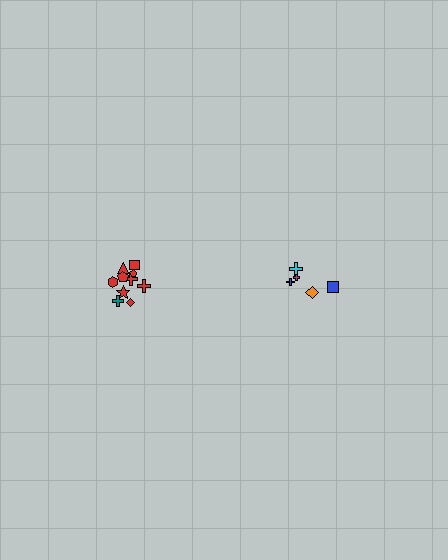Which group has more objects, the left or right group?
The left group.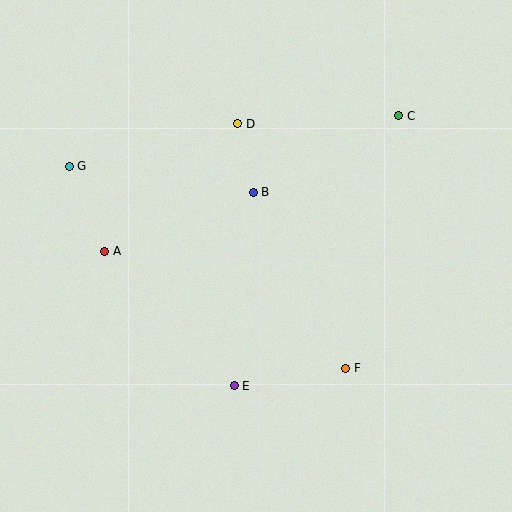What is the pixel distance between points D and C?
The distance between D and C is 161 pixels.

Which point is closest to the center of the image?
Point B at (253, 192) is closest to the center.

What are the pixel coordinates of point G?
Point G is at (69, 167).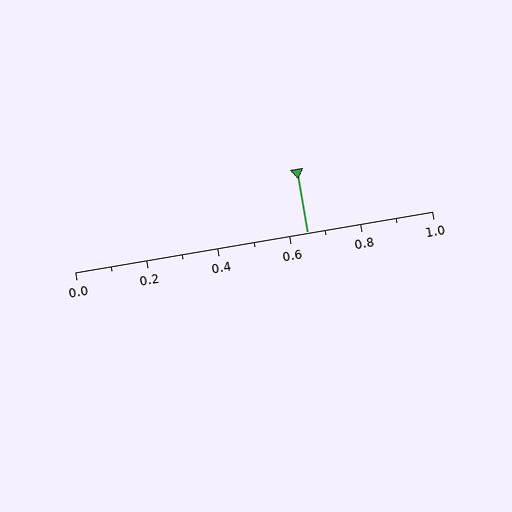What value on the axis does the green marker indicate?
The marker indicates approximately 0.65.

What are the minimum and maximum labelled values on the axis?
The axis runs from 0.0 to 1.0.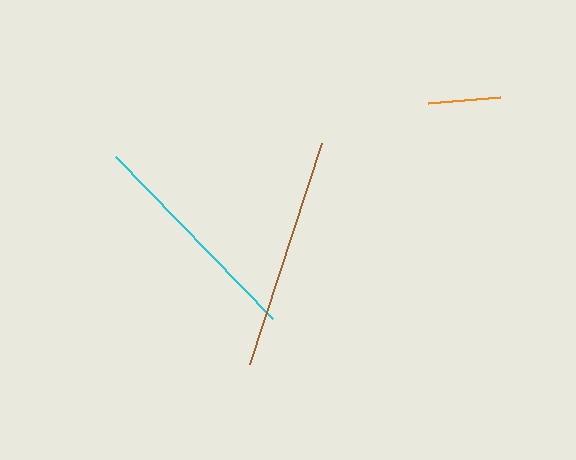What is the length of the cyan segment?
The cyan segment is approximately 226 pixels long.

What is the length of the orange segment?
The orange segment is approximately 72 pixels long.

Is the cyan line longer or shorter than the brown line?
The brown line is longer than the cyan line.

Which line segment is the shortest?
The orange line is the shortest at approximately 72 pixels.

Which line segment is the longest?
The brown line is the longest at approximately 233 pixels.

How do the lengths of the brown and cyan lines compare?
The brown and cyan lines are approximately the same length.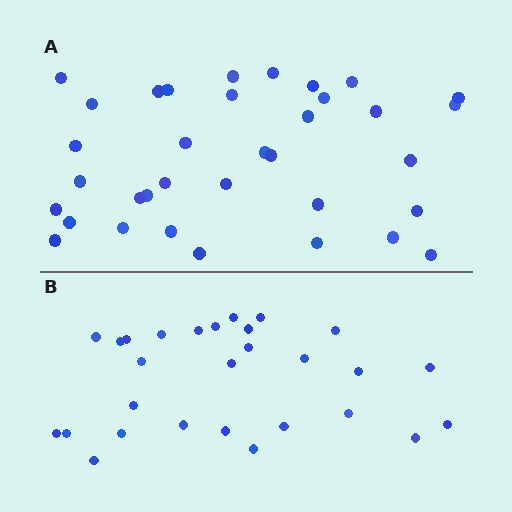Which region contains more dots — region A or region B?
Region A (the top region) has more dots.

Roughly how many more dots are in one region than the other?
Region A has roughly 8 or so more dots than region B.